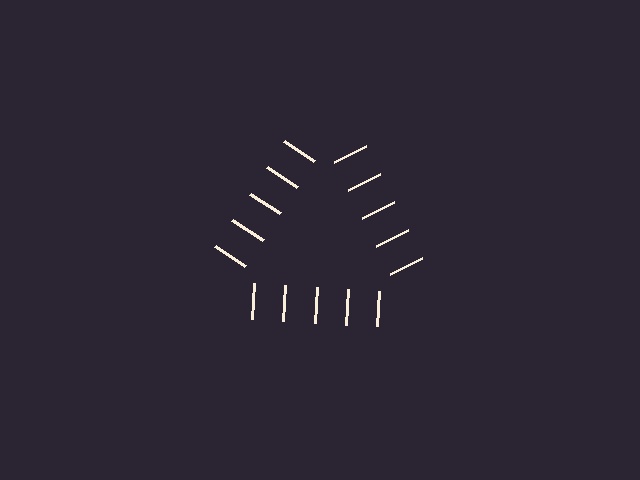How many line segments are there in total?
15 — 5 along each of the 3 edges.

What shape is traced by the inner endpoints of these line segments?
An illusory triangle — the line segments terminate on its edges but no continuous stroke is drawn.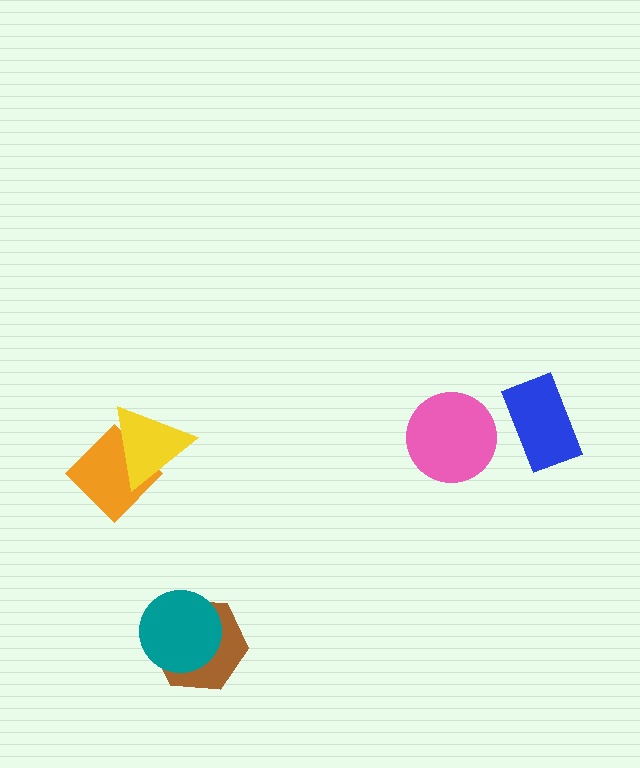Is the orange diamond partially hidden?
Yes, it is partially covered by another shape.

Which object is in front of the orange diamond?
The yellow triangle is in front of the orange diamond.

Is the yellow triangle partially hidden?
No, no other shape covers it.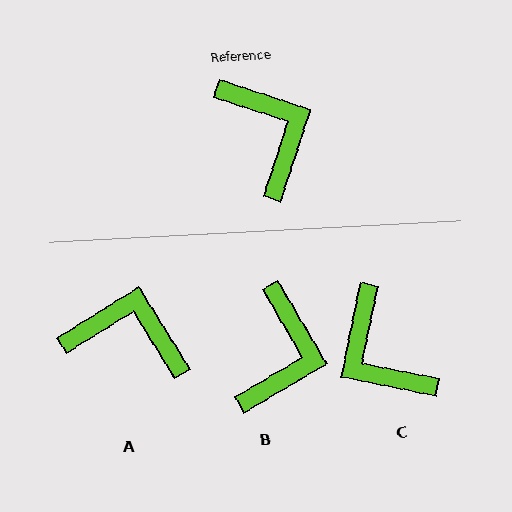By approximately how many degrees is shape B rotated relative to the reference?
Approximately 41 degrees clockwise.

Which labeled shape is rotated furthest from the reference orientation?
C, about 173 degrees away.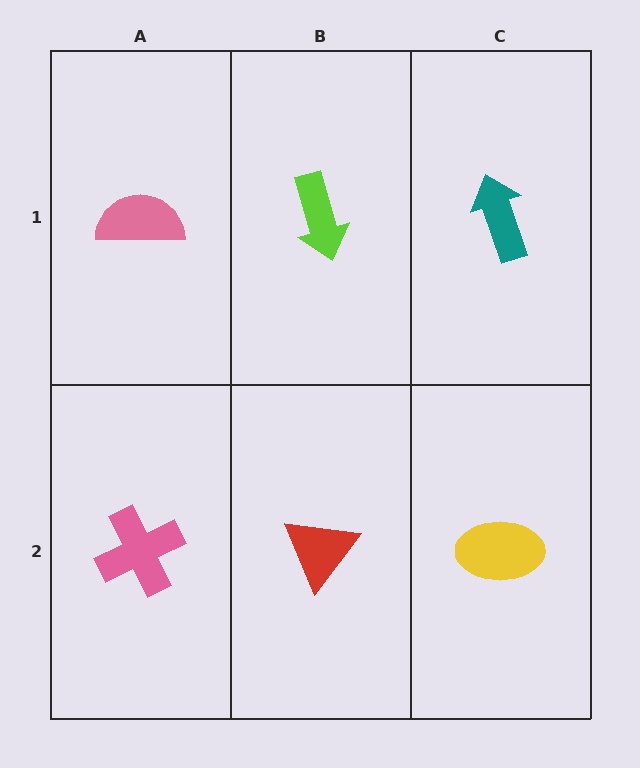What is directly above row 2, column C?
A teal arrow.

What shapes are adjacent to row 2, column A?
A pink semicircle (row 1, column A), a red triangle (row 2, column B).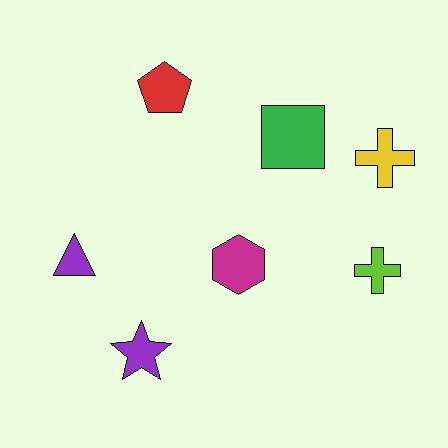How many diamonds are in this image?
There are no diamonds.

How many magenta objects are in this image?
There is 1 magenta object.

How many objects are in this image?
There are 7 objects.